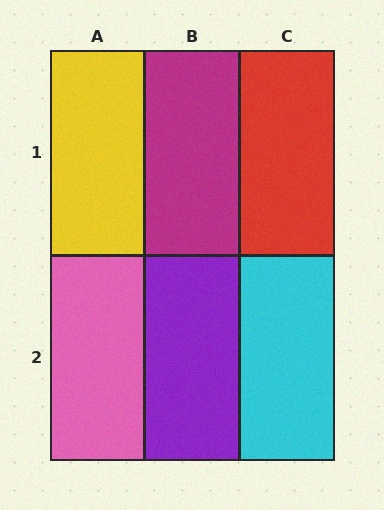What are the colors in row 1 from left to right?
Yellow, magenta, red.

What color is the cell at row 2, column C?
Cyan.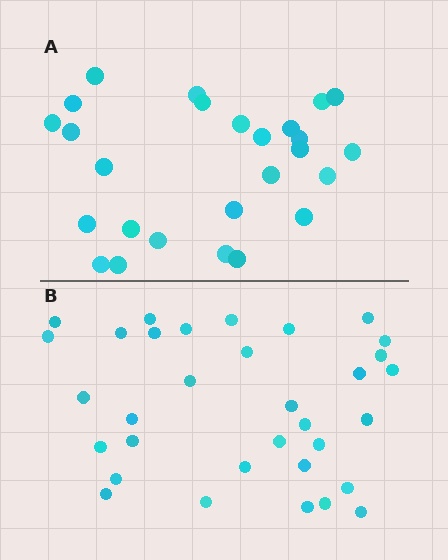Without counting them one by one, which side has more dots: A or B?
Region B (the bottom region) has more dots.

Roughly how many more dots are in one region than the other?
Region B has roughly 8 or so more dots than region A.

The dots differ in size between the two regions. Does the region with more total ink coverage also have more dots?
No. Region A has more total ink coverage because its dots are larger, but region B actually contains more individual dots. Total area can be misleading — the number of items is what matters here.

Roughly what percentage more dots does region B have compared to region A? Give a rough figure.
About 25% more.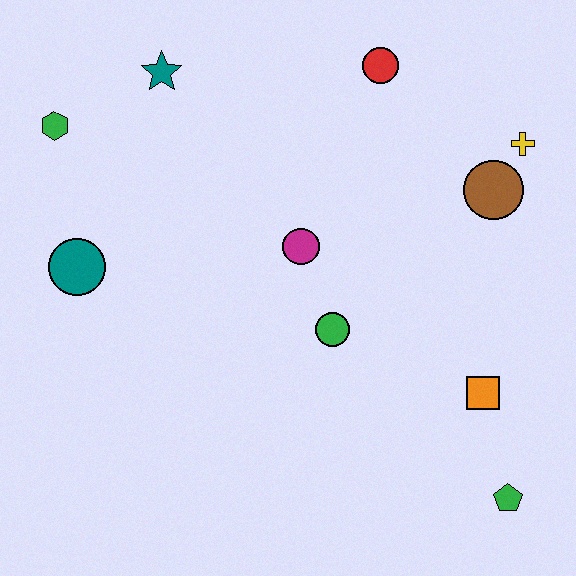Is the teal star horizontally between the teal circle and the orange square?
Yes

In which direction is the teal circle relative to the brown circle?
The teal circle is to the left of the brown circle.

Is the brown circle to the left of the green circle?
No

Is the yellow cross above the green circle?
Yes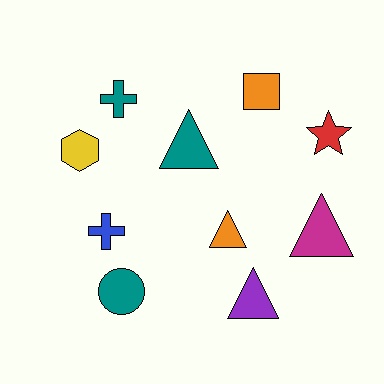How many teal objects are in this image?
There are 3 teal objects.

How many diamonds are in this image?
There are no diamonds.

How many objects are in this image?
There are 10 objects.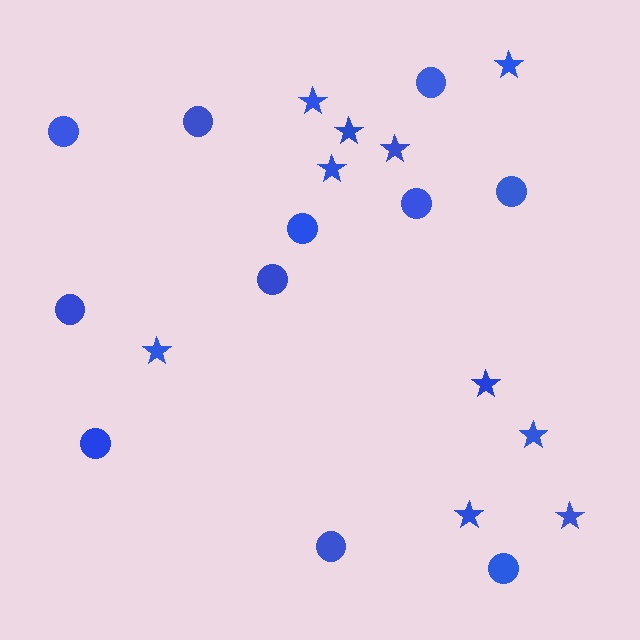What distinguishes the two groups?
There are 2 groups: one group of circles (11) and one group of stars (10).